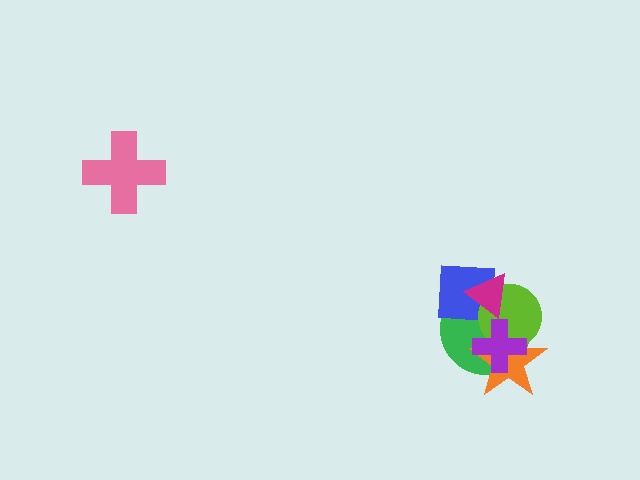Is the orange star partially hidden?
Yes, it is partially covered by another shape.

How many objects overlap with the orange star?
3 objects overlap with the orange star.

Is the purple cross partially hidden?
No, no other shape covers it.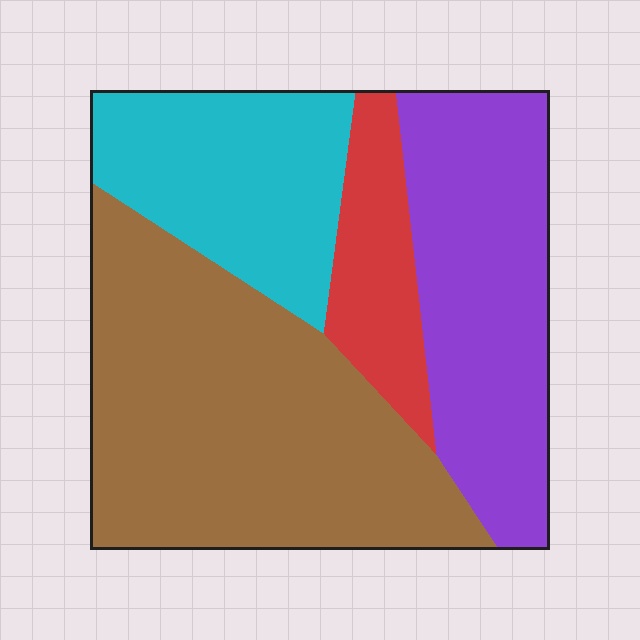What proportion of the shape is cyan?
Cyan covers around 20% of the shape.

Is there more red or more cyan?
Cyan.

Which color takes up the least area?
Red, at roughly 10%.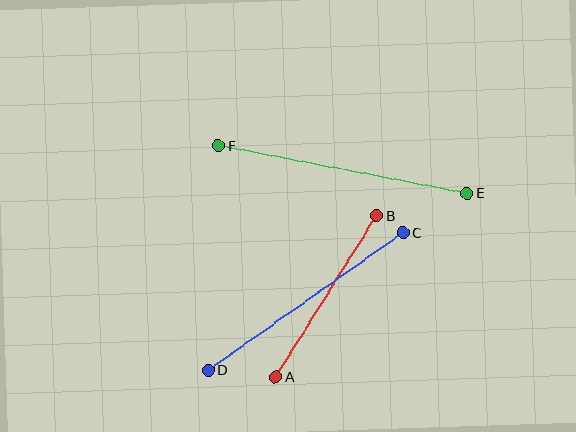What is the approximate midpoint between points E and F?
The midpoint is at approximately (343, 170) pixels.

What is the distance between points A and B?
The distance is approximately 190 pixels.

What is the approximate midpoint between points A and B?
The midpoint is at approximately (326, 297) pixels.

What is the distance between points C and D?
The distance is approximately 238 pixels.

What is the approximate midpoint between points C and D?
The midpoint is at approximately (306, 302) pixels.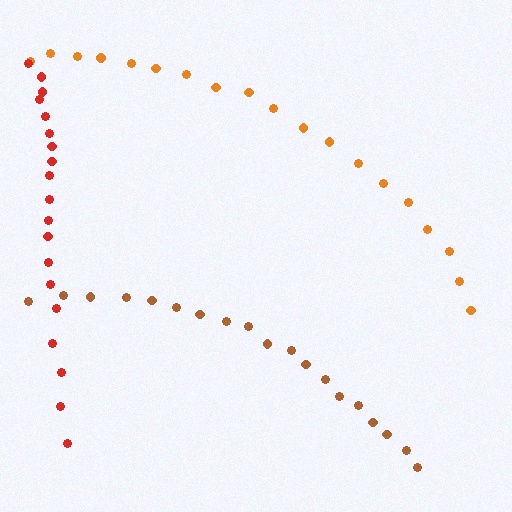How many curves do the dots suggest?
There are 3 distinct paths.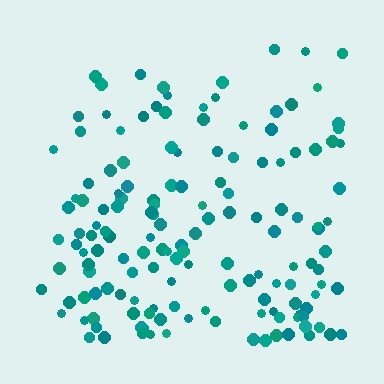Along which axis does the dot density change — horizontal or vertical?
Vertical.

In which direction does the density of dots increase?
From top to bottom, with the bottom side densest.